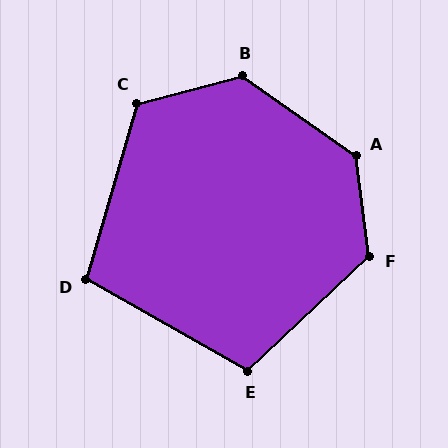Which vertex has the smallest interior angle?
D, at approximately 103 degrees.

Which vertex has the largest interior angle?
A, at approximately 132 degrees.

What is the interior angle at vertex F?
Approximately 126 degrees (obtuse).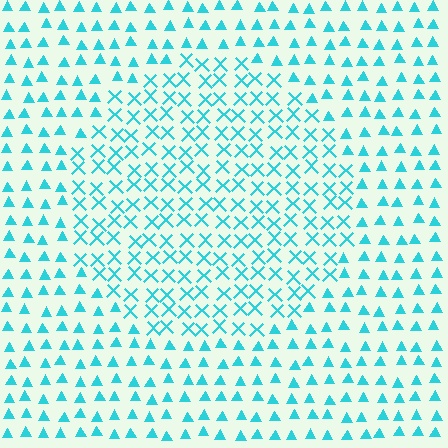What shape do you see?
I see a circle.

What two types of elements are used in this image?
The image uses X marks inside the circle region and triangles outside it.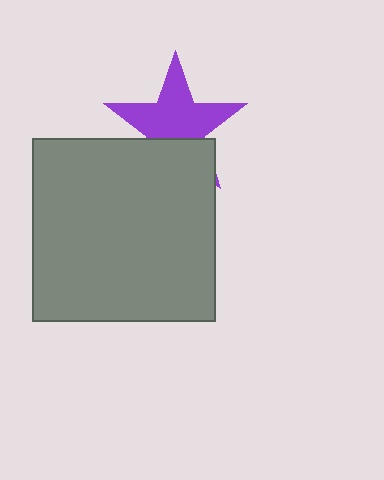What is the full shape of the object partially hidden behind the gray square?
The partially hidden object is a purple star.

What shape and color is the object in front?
The object in front is a gray square.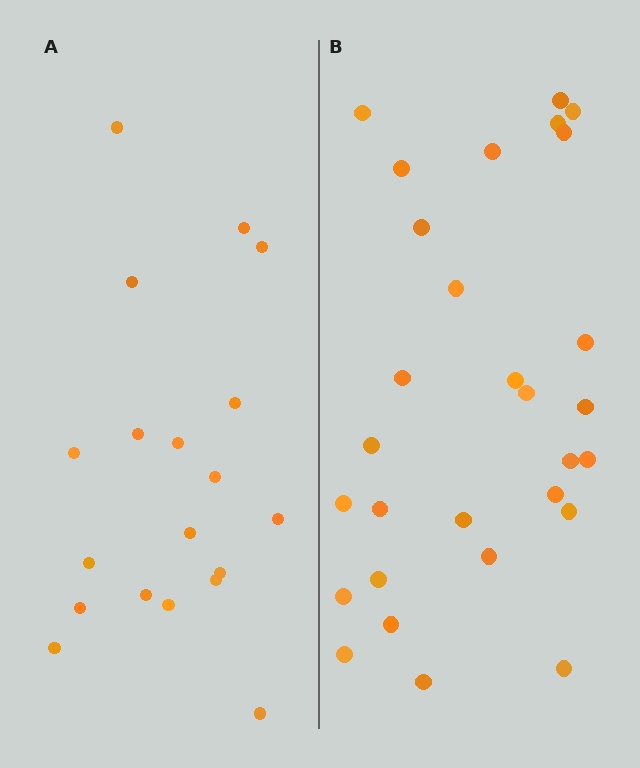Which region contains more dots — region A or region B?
Region B (the right region) has more dots.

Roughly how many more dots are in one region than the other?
Region B has roughly 10 or so more dots than region A.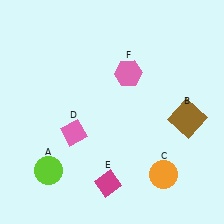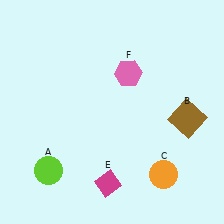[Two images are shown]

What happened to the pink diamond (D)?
The pink diamond (D) was removed in Image 2. It was in the bottom-left area of Image 1.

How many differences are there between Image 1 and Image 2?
There is 1 difference between the two images.